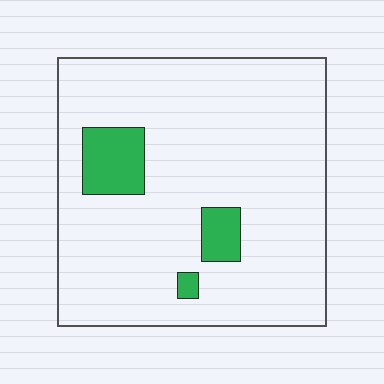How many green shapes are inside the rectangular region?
3.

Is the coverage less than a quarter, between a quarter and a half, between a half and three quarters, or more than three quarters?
Less than a quarter.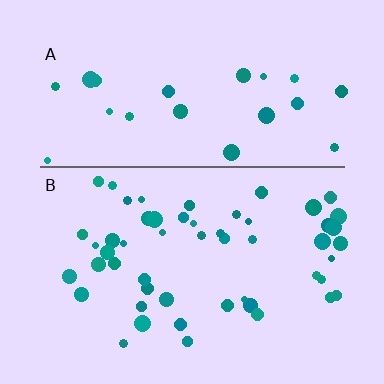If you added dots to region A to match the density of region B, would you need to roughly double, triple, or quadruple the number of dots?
Approximately double.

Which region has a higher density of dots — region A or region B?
B (the bottom).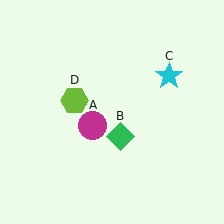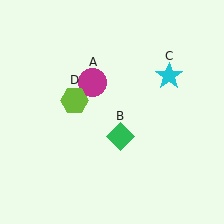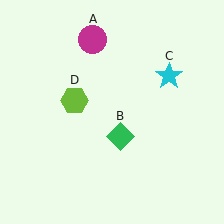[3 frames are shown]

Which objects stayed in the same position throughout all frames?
Green diamond (object B) and cyan star (object C) and lime hexagon (object D) remained stationary.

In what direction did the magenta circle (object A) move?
The magenta circle (object A) moved up.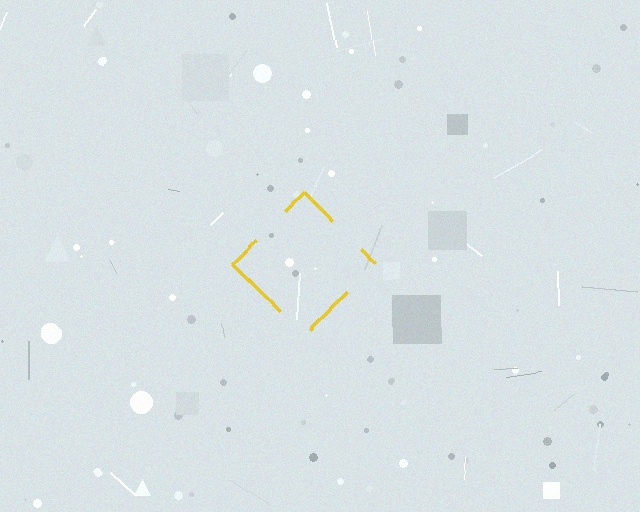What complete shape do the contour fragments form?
The contour fragments form a diamond.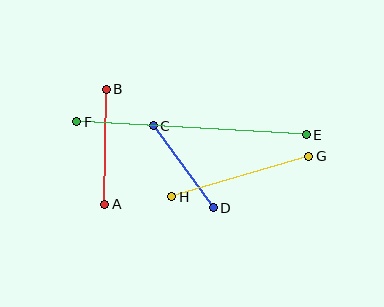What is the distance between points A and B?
The distance is approximately 115 pixels.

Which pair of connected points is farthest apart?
Points E and F are farthest apart.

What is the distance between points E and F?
The distance is approximately 230 pixels.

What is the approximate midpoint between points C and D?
The midpoint is at approximately (183, 167) pixels.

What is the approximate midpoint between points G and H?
The midpoint is at approximately (240, 176) pixels.